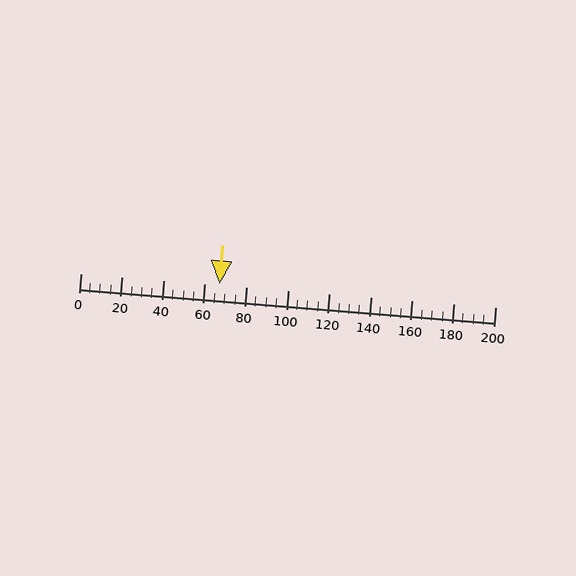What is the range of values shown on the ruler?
The ruler shows values from 0 to 200.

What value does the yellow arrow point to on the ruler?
The yellow arrow points to approximately 67.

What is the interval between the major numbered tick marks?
The major tick marks are spaced 20 units apart.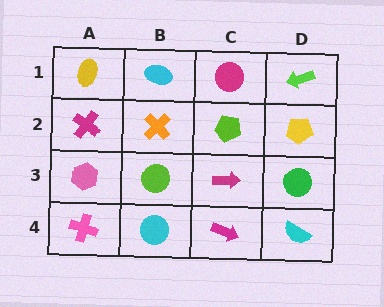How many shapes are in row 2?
4 shapes.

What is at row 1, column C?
A magenta circle.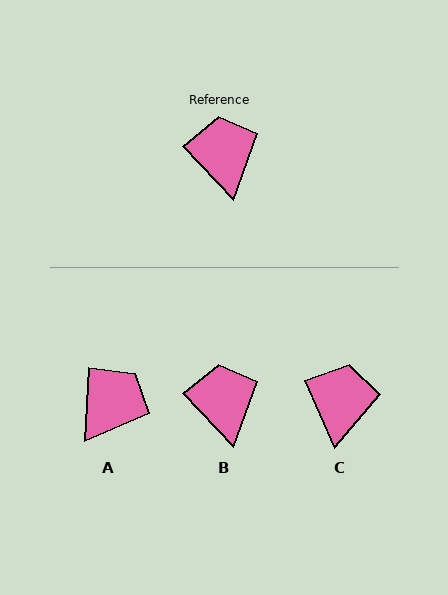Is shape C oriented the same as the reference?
No, it is off by about 20 degrees.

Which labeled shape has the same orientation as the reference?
B.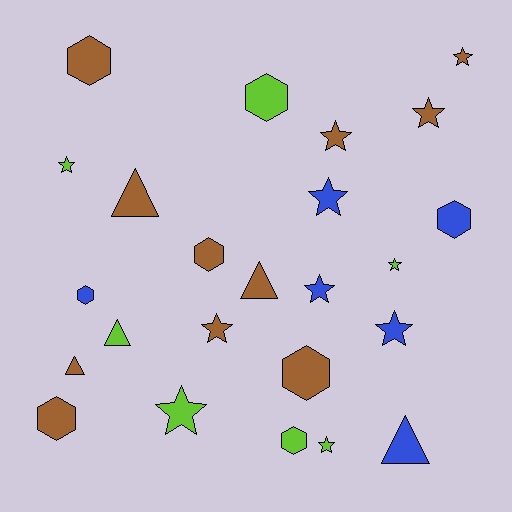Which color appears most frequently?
Brown, with 11 objects.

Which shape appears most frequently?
Star, with 11 objects.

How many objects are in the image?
There are 24 objects.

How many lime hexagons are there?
There are 2 lime hexagons.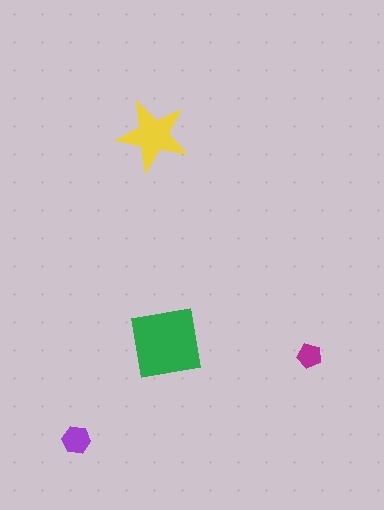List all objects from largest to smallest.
The green square, the yellow star, the purple hexagon, the magenta pentagon.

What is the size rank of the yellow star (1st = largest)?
2nd.